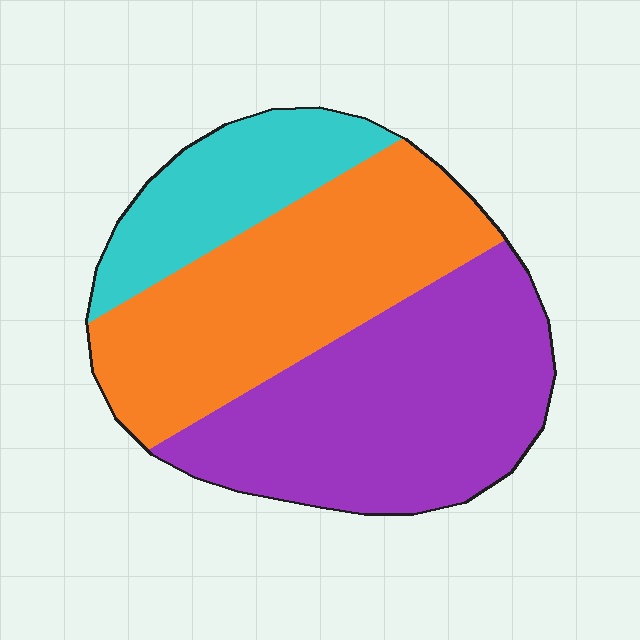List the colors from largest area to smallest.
From largest to smallest: purple, orange, cyan.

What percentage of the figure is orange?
Orange takes up about two fifths (2/5) of the figure.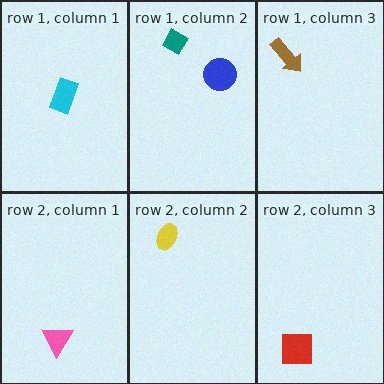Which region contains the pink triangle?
The row 2, column 1 region.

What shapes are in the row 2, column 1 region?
The pink triangle.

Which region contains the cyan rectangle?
The row 1, column 1 region.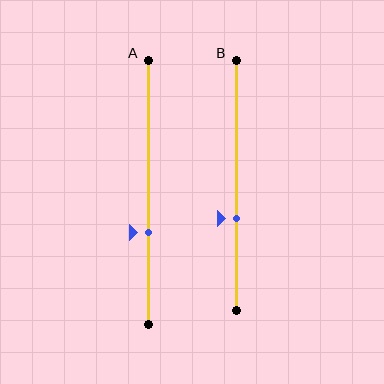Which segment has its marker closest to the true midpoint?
Segment B has its marker closest to the true midpoint.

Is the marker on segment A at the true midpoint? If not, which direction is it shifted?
No, the marker on segment A is shifted downward by about 15% of the segment length.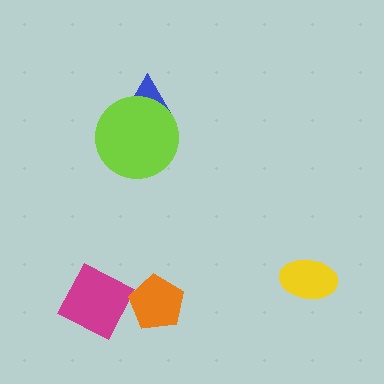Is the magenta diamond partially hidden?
Yes, it is partially covered by another shape.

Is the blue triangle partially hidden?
Yes, it is partially covered by another shape.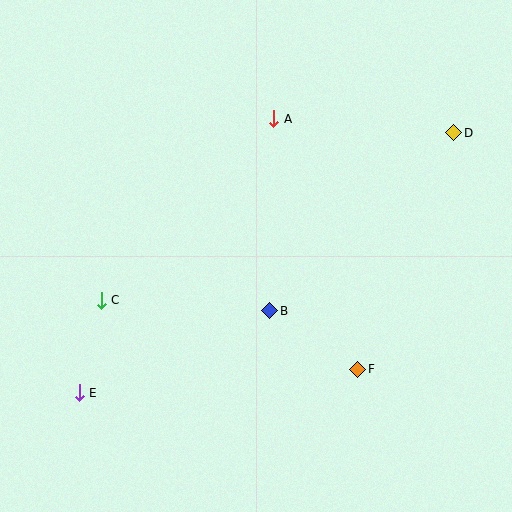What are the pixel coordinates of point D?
Point D is at (454, 133).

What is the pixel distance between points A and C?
The distance between A and C is 251 pixels.